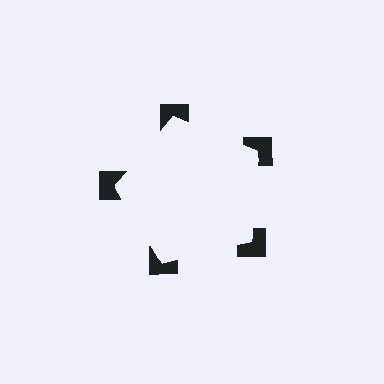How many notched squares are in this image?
There are 5 — one at each vertex of the illusory pentagon.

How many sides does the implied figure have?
5 sides.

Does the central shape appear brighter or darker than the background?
It typically appears slightly brighter than the background, even though no actual brightness change is drawn.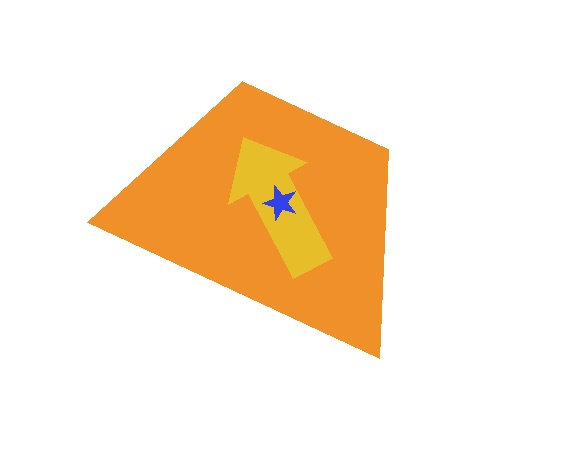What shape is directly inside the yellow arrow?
The blue star.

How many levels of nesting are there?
3.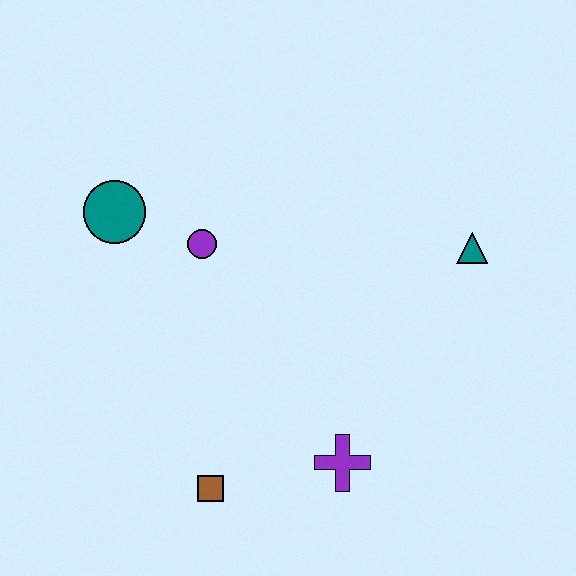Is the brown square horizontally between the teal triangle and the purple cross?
No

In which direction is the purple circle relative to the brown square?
The purple circle is above the brown square.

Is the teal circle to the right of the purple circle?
No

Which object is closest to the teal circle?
The purple circle is closest to the teal circle.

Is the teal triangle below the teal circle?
Yes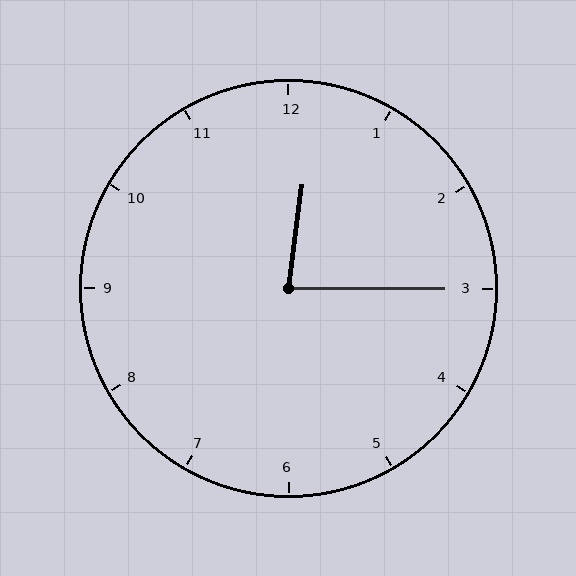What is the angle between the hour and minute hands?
Approximately 82 degrees.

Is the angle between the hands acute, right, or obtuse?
It is acute.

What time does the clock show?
12:15.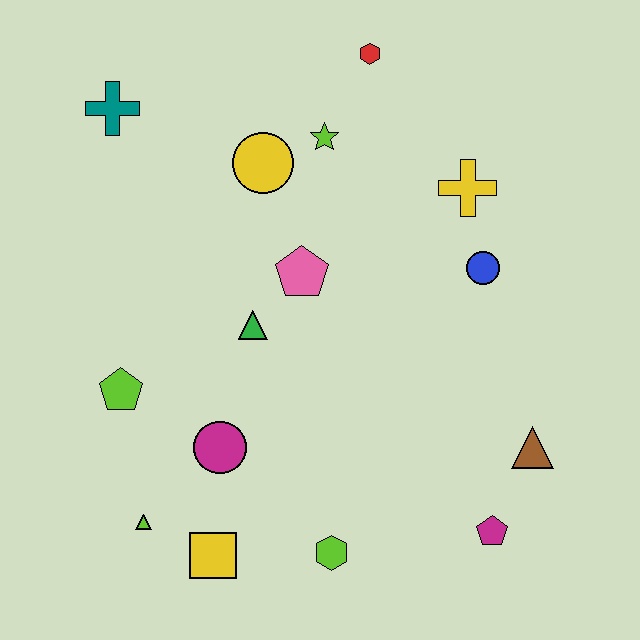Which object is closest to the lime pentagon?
The magenta circle is closest to the lime pentagon.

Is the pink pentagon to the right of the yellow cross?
No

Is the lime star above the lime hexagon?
Yes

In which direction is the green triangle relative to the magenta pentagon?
The green triangle is to the left of the magenta pentagon.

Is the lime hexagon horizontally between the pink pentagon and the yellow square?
No